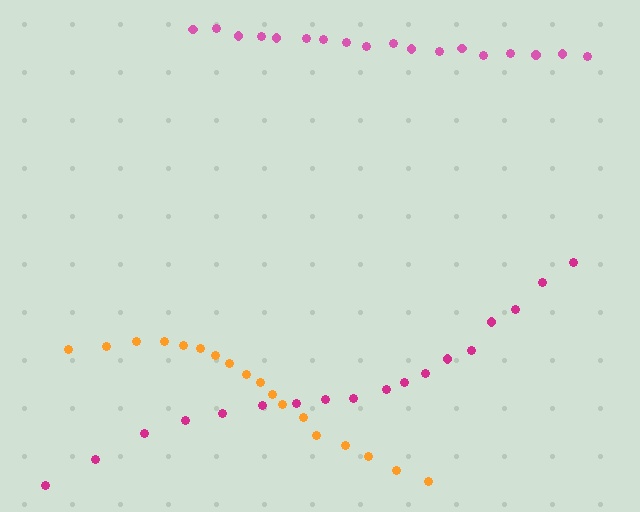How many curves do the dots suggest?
There are 3 distinct paths.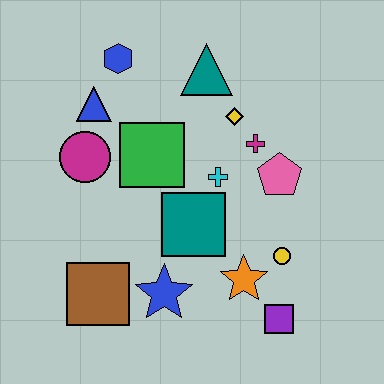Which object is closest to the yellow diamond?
The magenta cross is closest to the yellow diamond.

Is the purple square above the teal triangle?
No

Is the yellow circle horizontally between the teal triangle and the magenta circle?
No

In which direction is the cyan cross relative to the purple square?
The cyan cross is above the purple square.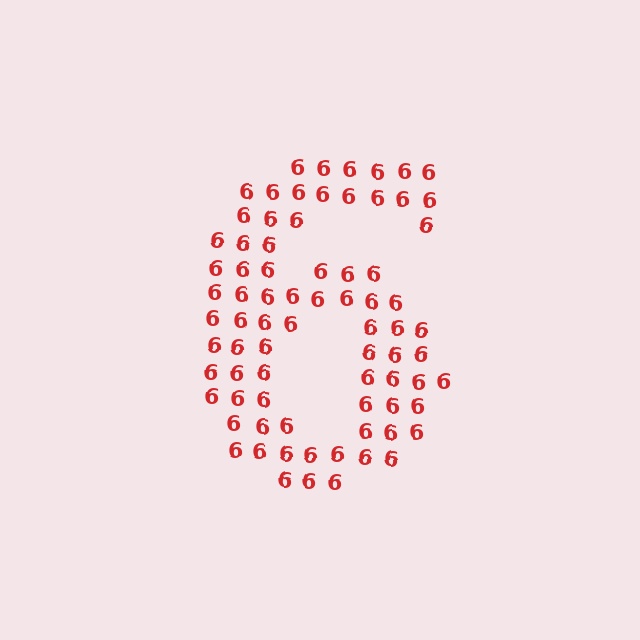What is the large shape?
The large shape is the digit 6.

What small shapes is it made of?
It is made of small digit 6's.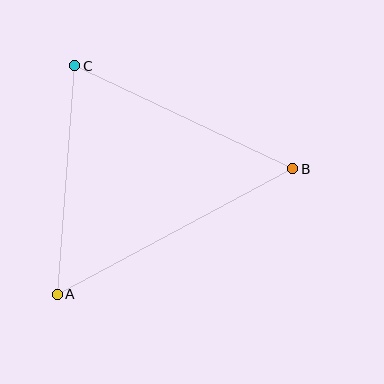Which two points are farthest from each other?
Points A and B are farthest from each other.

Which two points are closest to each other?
Points A and C are closest to each other.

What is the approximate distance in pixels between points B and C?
The distance between B and C is approximately 241 pixels.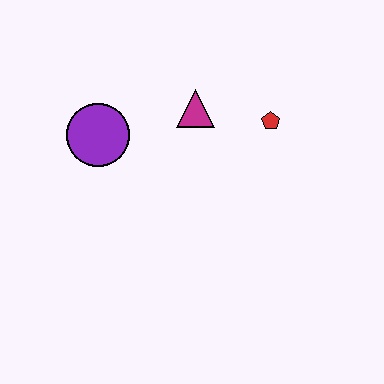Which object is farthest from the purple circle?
The red pentagon is farthest from the purple circle.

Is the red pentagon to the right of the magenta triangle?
Yes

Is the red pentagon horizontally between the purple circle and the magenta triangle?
No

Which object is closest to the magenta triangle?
The red pentagon is closest to the magenta triangle.